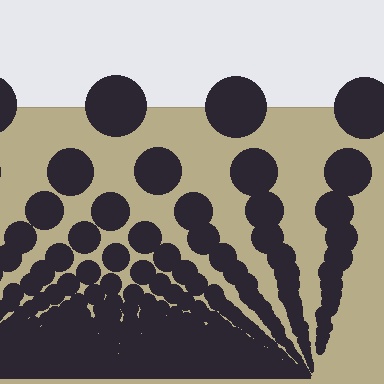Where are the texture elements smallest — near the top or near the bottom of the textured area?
Near the bottom.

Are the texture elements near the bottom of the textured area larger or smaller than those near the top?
Smaller. The gradient is inverted — elements near the bottom are smaller and denser.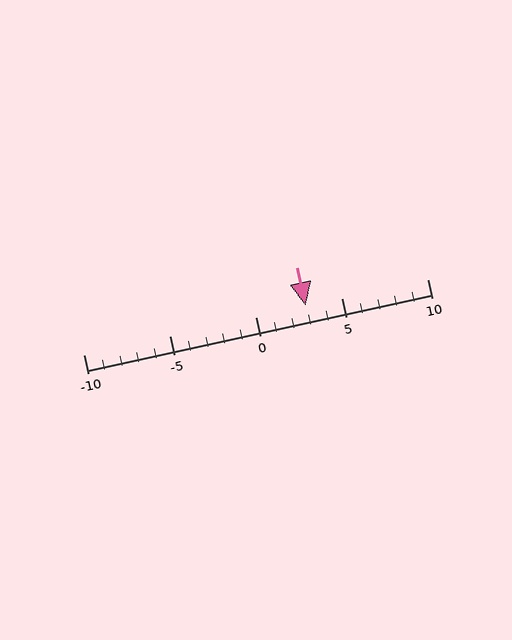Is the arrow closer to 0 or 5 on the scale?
The arrow is closer to 5.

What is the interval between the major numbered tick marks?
The major tick marks are spaced 5 units apart.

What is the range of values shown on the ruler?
The ruler shows values from -10 to 10.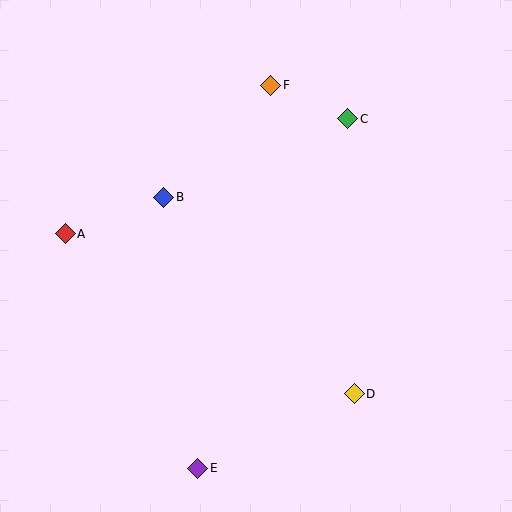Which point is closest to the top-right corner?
Point C is closest to the top-right corner.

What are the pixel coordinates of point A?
Point A is at (65, 234).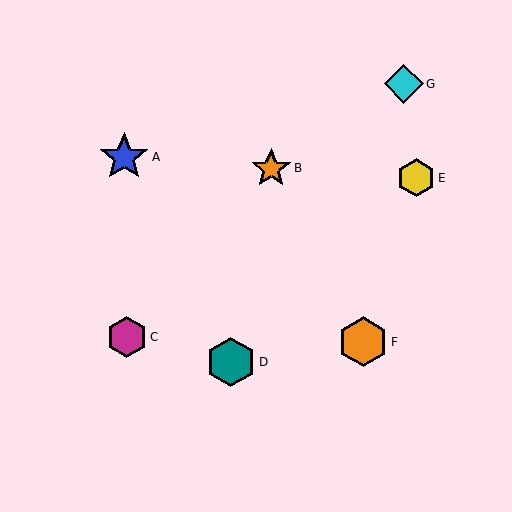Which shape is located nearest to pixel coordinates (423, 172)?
The yellow hexagon (labeled E) at (416, 178) is nearest to that location.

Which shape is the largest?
The orange hexagon (labeled F) is the largest.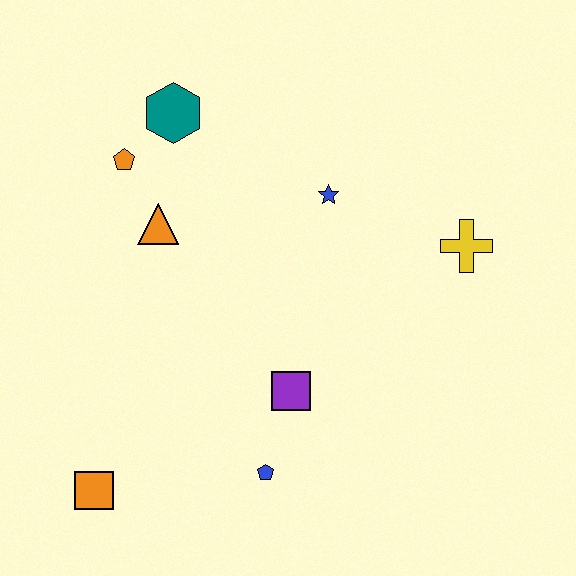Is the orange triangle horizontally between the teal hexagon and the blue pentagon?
No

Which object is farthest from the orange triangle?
The yellow cross is farthest from the orange triangle.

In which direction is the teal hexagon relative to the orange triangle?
The teal hexagon is above the orange triangle.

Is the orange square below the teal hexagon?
Yes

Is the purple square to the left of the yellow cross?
Yes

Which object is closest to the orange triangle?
The orange pentagon is closest to the orange triangle.